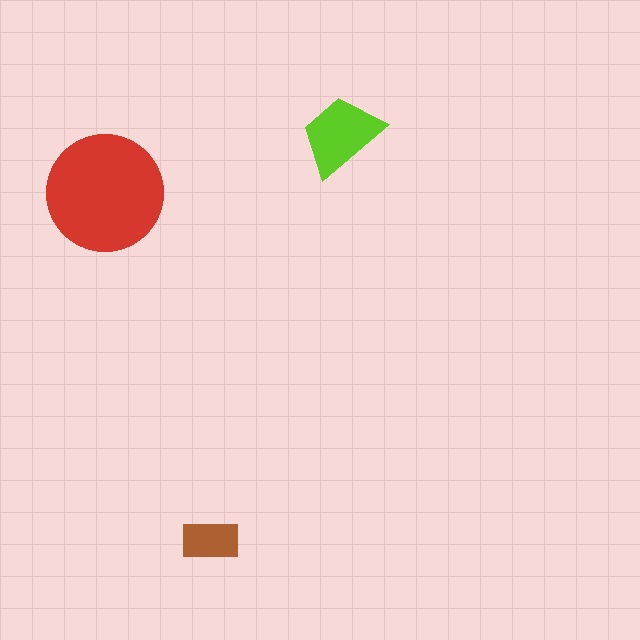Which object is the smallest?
The brown rectangle.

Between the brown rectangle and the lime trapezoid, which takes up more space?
The lime trapezoid.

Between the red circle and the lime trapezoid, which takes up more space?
The red circle.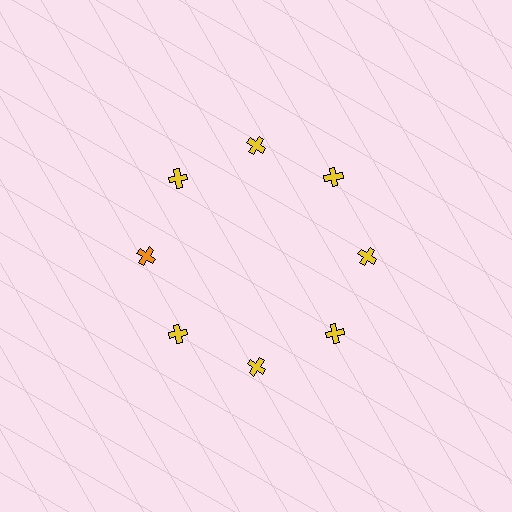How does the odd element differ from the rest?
It has a different color: orange instead of yellow.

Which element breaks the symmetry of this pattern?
The orange cross at roughly the 9 o'clock position breaks the symmetry. All other shapes are yellow crosses.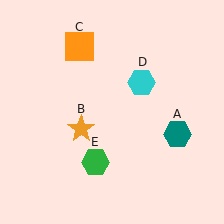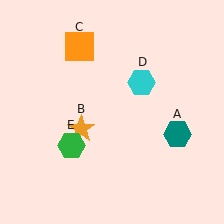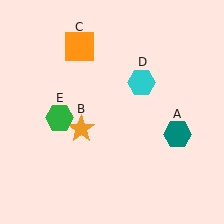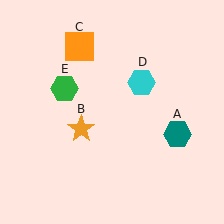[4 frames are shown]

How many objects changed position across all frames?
1 object changed position: green hexagon (object E).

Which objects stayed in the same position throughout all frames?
Teal hexagon (object A) and orange star (object B) and orange square (object C) and cyan hexagon (object D) remained stationary.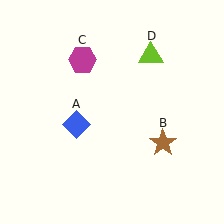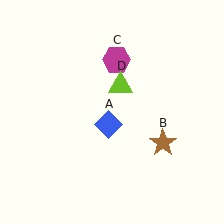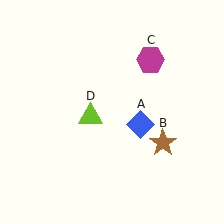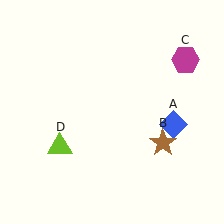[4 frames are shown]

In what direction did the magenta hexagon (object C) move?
The magenta hexagon (object C) moved right.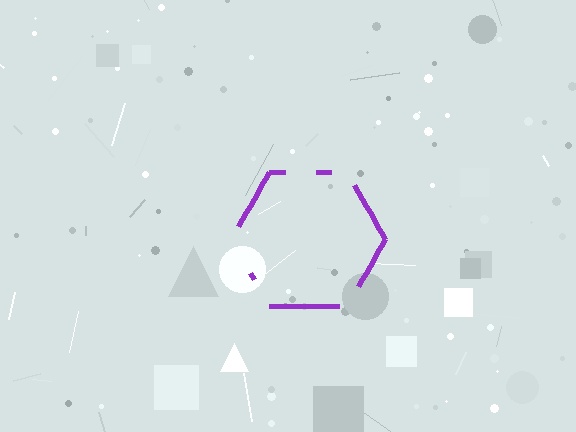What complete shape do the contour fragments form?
The contour fragments form a hexagon.